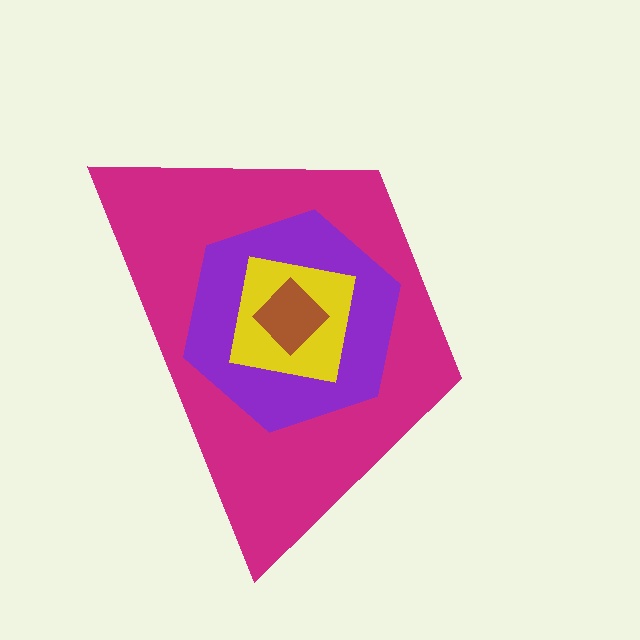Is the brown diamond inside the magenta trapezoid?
Yes.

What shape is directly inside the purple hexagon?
The yellow square.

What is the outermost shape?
The magenta trapezoid.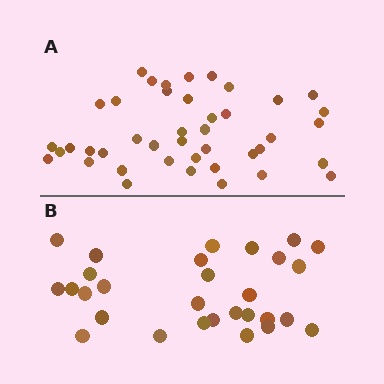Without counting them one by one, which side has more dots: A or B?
Region A (the top region) has more dots.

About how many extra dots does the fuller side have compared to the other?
Region A has approximately 15 more dots than region B.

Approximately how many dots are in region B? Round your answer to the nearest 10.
About 30 dots. (The exact count is 29, which rounds to 30.)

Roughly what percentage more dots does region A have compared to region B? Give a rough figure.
About 45% more.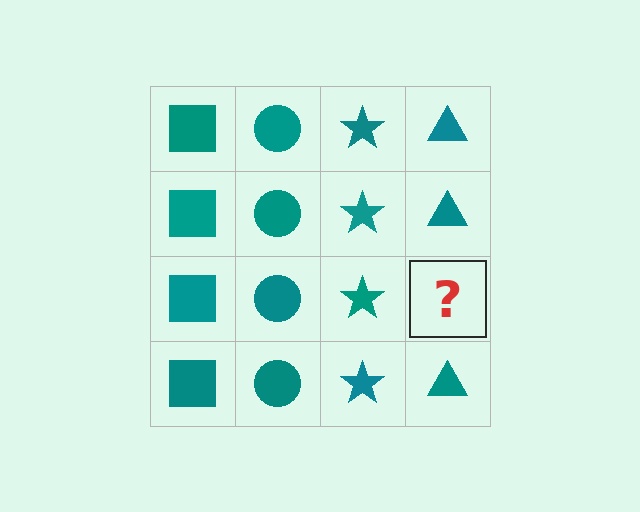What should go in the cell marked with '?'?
The missing cell should contain a teal triangle.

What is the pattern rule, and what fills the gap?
The rule is that each column has a consistent shape. The gap should be filled with a teal triangle.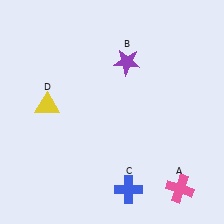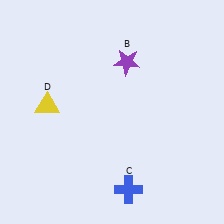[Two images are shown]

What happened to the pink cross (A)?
The pink cross (A) was removed in Image 2. It was in the bottom-right area of Image 1.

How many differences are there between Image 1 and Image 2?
There is 1 difference between the two images.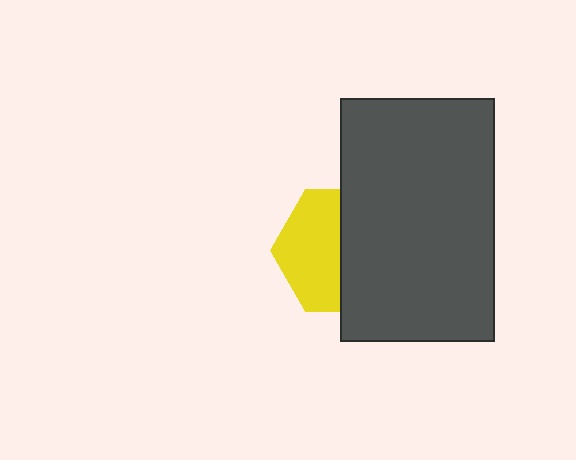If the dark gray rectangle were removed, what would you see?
You would see the complete yellow hexagon.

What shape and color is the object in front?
The object in front is a dark gray rectangle.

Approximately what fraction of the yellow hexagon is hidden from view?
Roughly 51% of the yellow hexagon is hidden behind the dark gray rectangle.